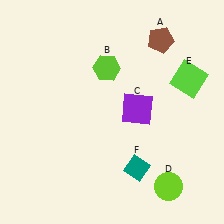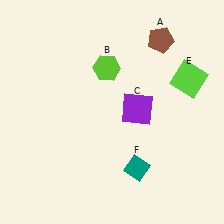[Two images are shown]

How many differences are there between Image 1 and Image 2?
There is 1 difference between the two images.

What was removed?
The lime circle (D) was removed in Image 2.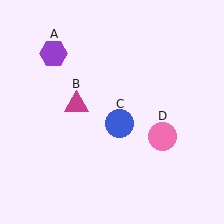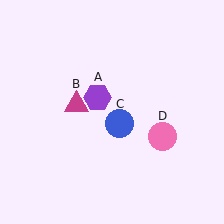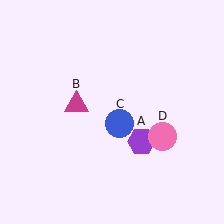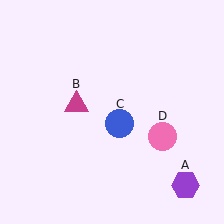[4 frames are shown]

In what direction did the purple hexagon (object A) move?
The purple hexagon (object A) moved down and to the right.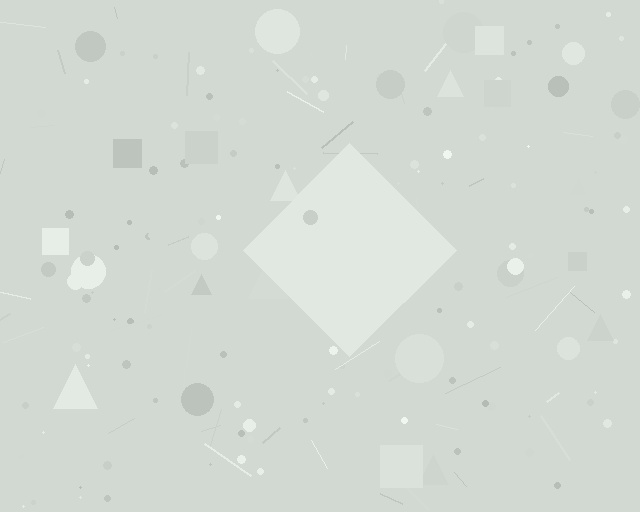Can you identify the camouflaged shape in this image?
The camouflaged shape is a diamond.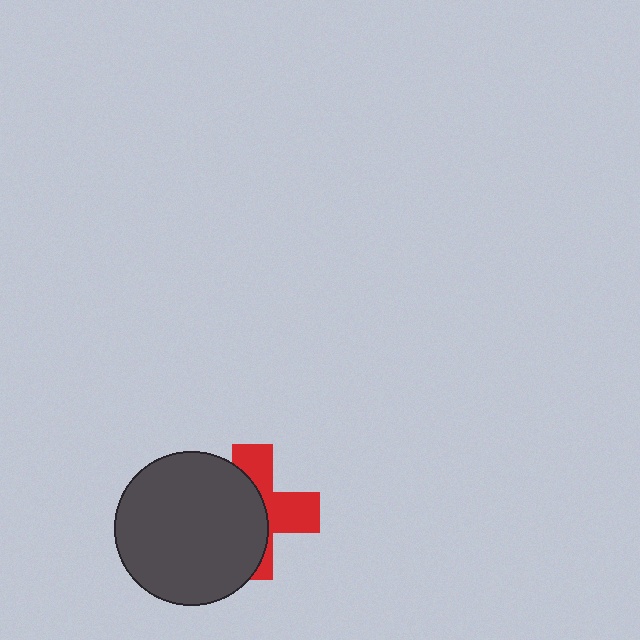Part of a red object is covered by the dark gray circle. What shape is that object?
It is a cross.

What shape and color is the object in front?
The object in front is a dark gray circle.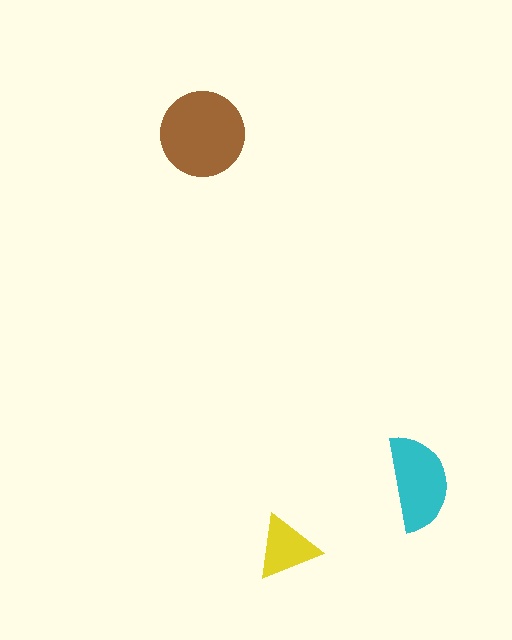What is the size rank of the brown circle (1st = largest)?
1st.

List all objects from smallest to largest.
The yellow triangle, the cyan semicircle, the brown circle.